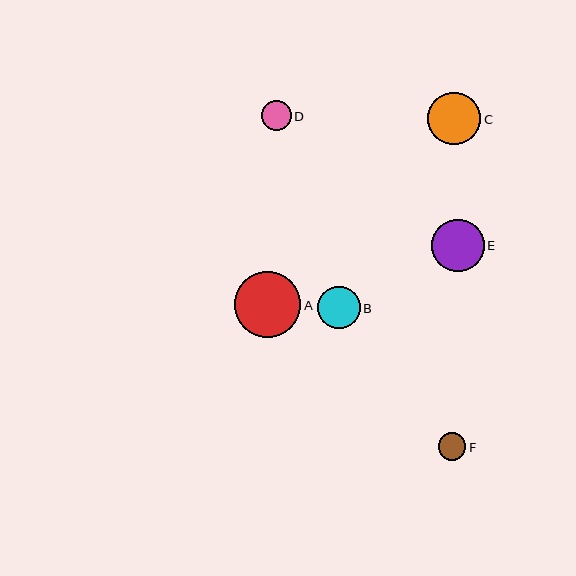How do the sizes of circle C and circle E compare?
Circle C and circle E are approximately the same size.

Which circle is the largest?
Circle A is the largest with a size of approximately 66 pixels.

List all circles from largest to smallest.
From largest to smallest: A, C, E, B, D, F.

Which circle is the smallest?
Circle F is the smallest with a size of approximately 27 pixels.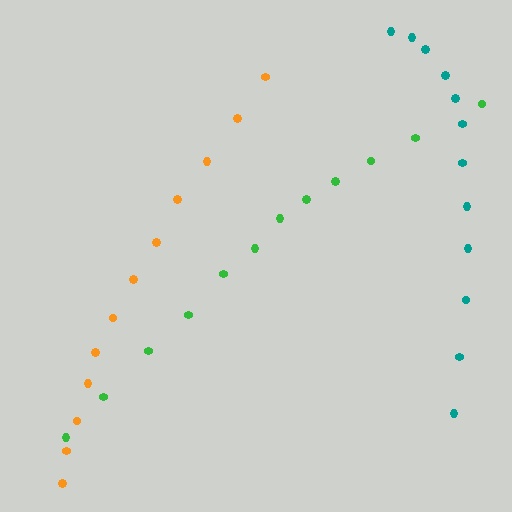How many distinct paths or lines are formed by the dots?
There are 3 distinct paths.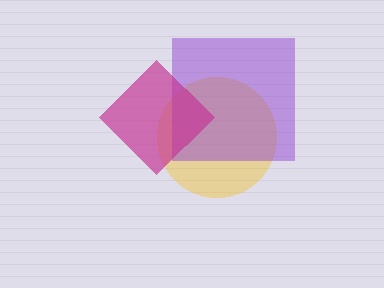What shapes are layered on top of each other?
The layered shapes are: a yellow circle, a purple square, a magenta diamond.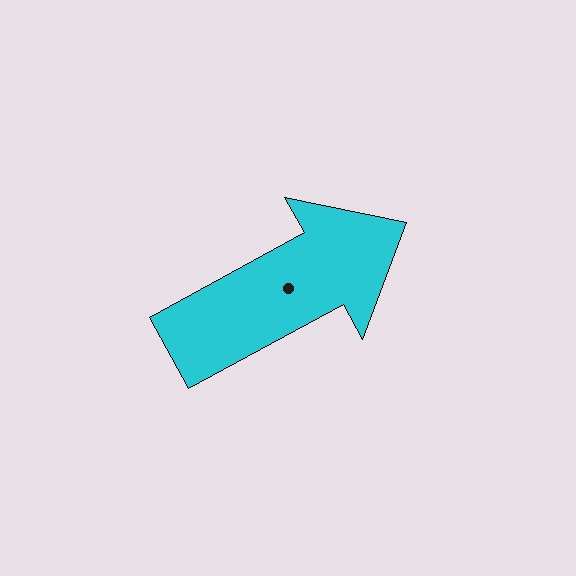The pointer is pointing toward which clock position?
Roughly 2 o'clock.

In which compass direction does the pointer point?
Northeast.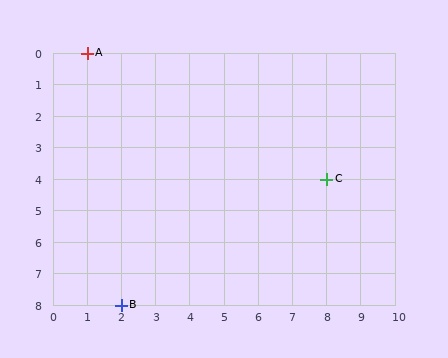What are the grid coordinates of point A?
Point A is at grid coordinates (1, 0).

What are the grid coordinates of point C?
Point C is at grid coordinates (8, 4).